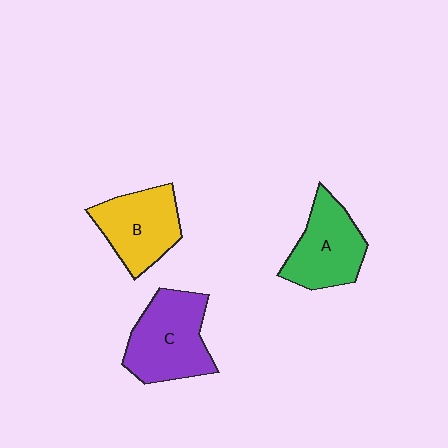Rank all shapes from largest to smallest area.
From largest to smallest: C (purple), A (green), B (yellow).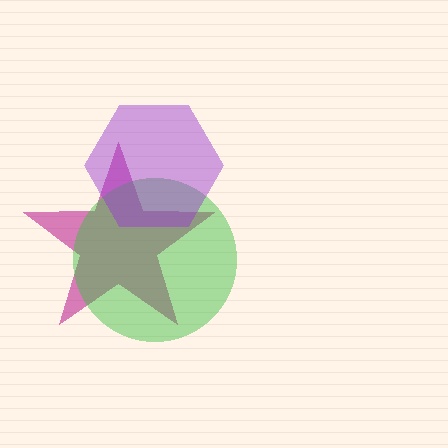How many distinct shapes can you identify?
There are 3 distinct shapes: a magenta star, a green circle, a purple hexagon.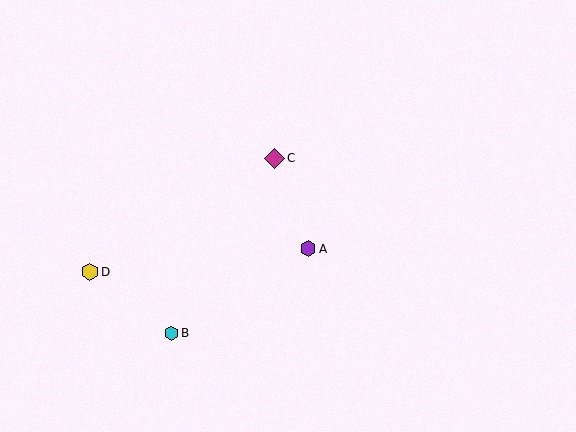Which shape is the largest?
The magenta diamond (labeled C) is the largest.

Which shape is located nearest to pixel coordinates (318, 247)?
The purple hexagon (labeled A) at (308, 249) is nearest to that location.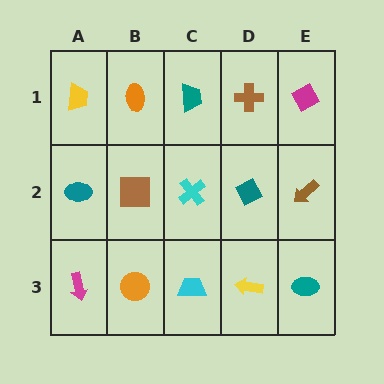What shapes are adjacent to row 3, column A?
A teal ellipse (row 2, column A), an orange circle (row 3, column B).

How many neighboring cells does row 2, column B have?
4.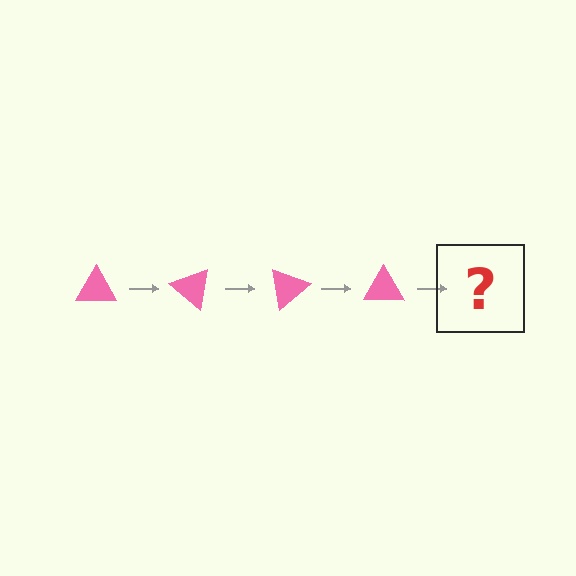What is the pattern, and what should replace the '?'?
The pattern is that the triangle rotates 40 degrees each step. The '?' should be a pink triangle rotated 160 degrees.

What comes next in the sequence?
The next element should be a pink triangle rotated 160 degrees.